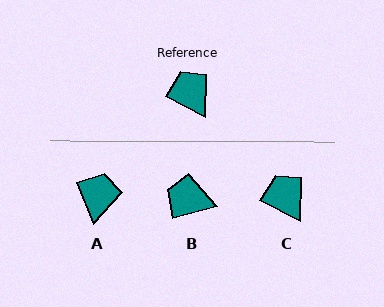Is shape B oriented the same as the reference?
No, it is off by about 43 degrees.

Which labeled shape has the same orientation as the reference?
C.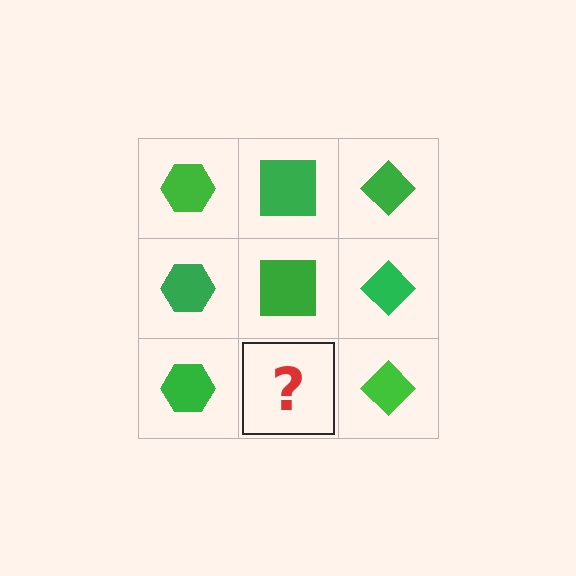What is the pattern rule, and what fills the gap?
The rule is that each column has a consistent shape. The gap should be filled with a green square.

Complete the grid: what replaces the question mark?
The question mark should be replaced with a green square.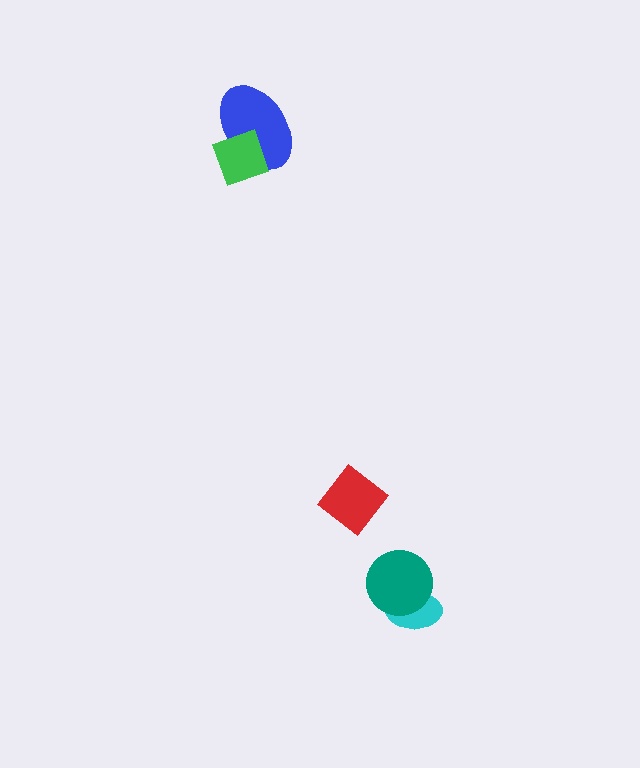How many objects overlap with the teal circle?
1 object overlaps with the teal circle.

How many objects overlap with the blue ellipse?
1 object overlaps with the blue ellipse.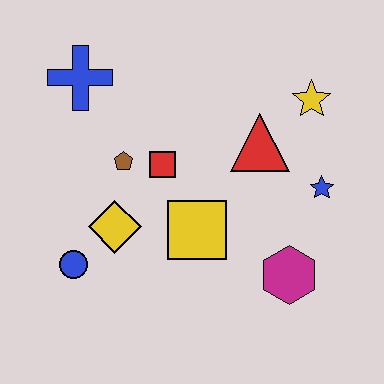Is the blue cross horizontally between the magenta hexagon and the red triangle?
No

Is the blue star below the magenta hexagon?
No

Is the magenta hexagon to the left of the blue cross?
No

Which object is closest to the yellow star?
The red triangle is closest to the yellow star.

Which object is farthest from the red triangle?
The blue circle is farthest from the red triangle.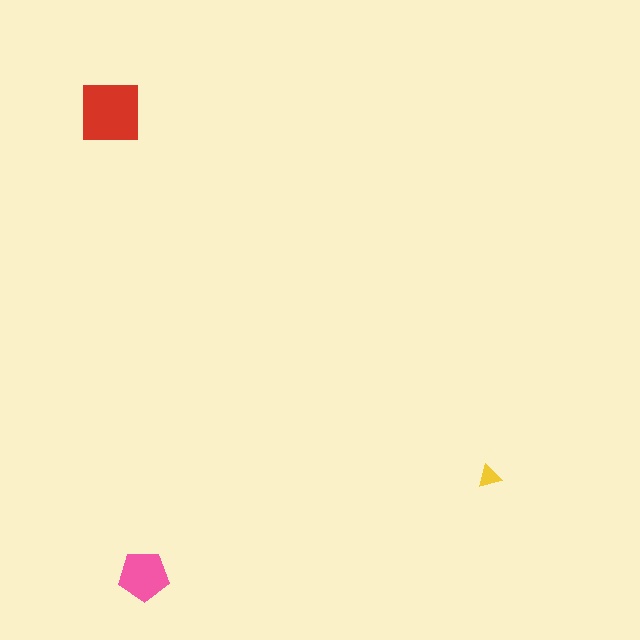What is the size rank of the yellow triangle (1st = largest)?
3rd.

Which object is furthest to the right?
The yellow triangle is rightmost.